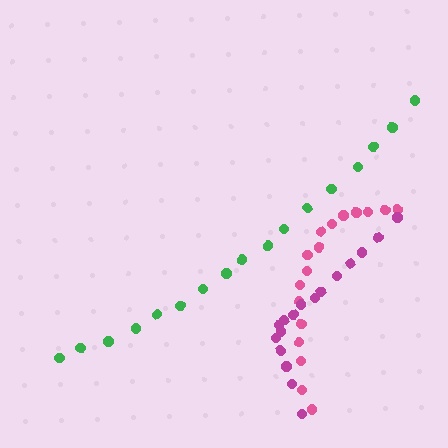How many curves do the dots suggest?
There are 3 distinct paths.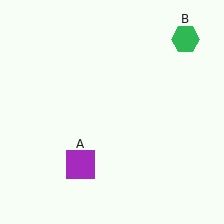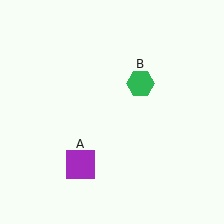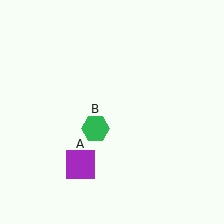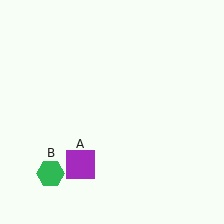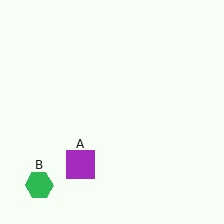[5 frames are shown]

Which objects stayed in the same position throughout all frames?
Purple square (object A) remained stationary.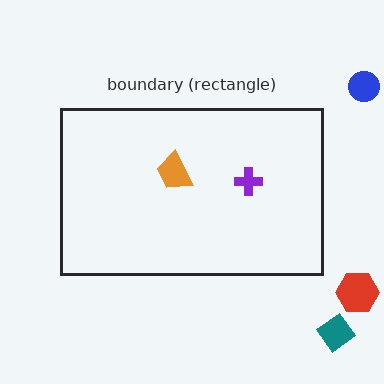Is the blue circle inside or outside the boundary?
Outside.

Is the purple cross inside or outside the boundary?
Inside.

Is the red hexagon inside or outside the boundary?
Outside.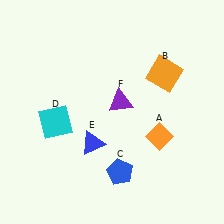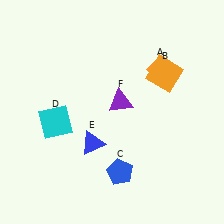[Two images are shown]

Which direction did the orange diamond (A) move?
The orange diamond (A) moved up.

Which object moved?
The orange diamond (A) moved up.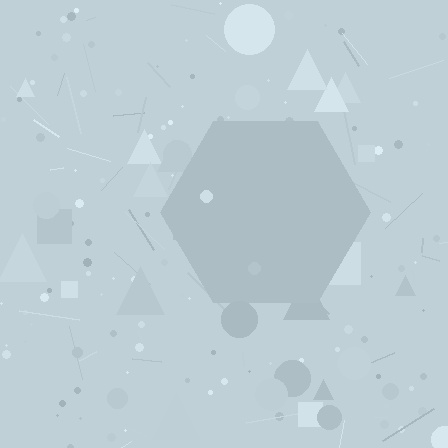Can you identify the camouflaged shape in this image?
The camouflaged shape is a hexagon.